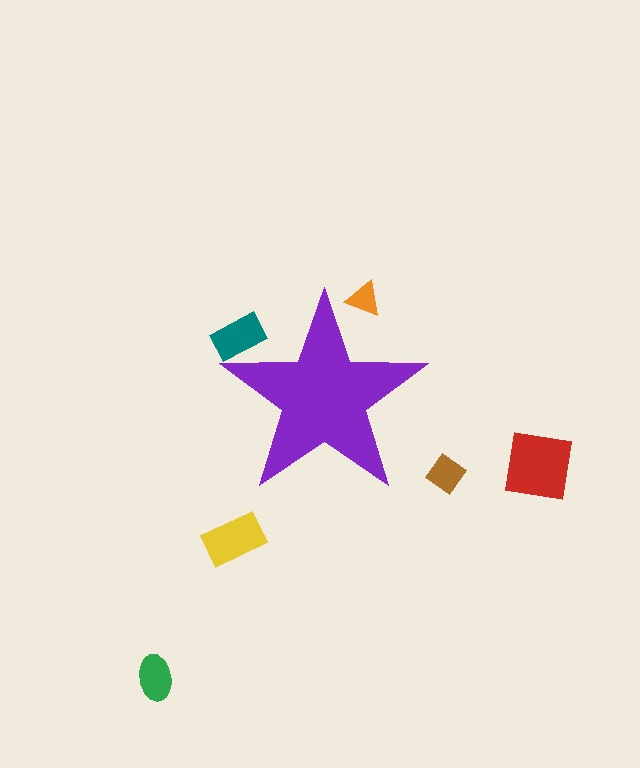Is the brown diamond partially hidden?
No, the brown diamond is fully visible.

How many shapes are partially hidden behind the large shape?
2 shapes are partially hidden.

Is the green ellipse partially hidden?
No, the green ellipse is fully visible.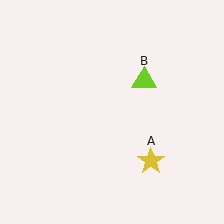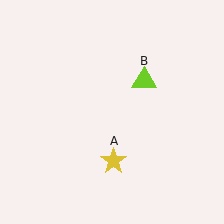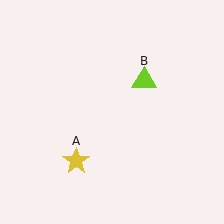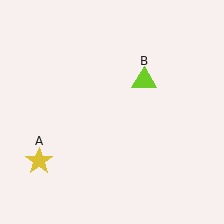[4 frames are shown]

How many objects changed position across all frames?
1 object changed position: yellow star (object A).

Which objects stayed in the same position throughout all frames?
Lime triangle (object B) remained stationary.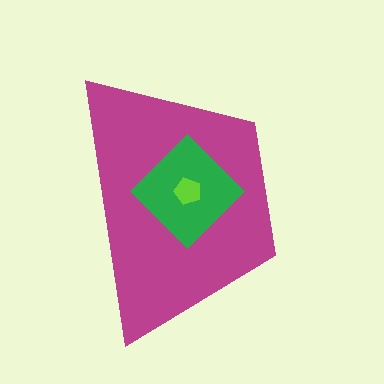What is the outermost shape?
The magenta trapezoid.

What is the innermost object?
The lime pentagon.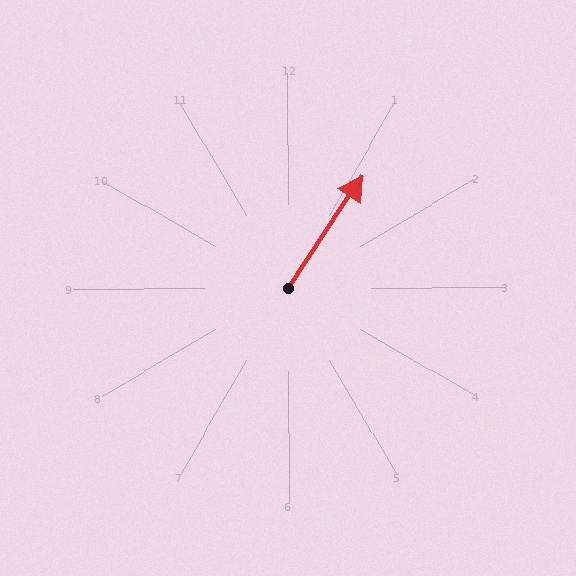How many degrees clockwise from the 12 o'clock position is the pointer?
Approximately 33 degrees.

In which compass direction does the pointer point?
Northeast.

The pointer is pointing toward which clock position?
Roughly 1 o'clock.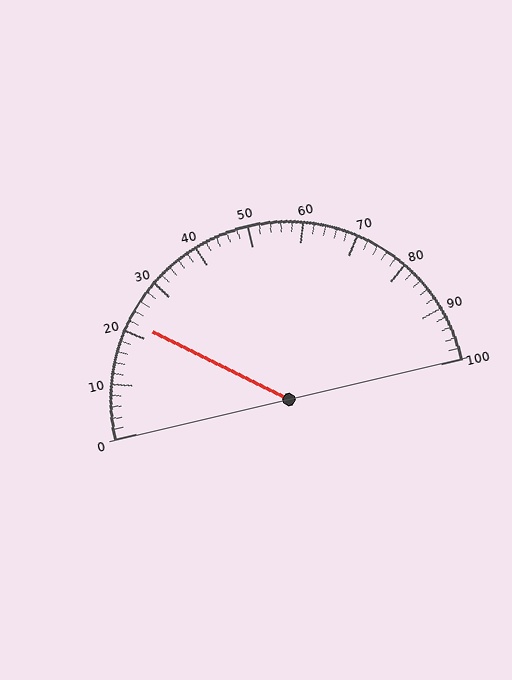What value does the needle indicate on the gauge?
The needle indicates approximately 22.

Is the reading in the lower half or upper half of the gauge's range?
The reading is in the lower half of the range (0 to 100).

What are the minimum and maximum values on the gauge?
The gauge ranges from 0 to 100.